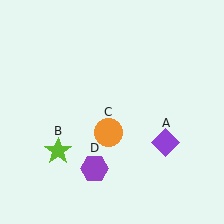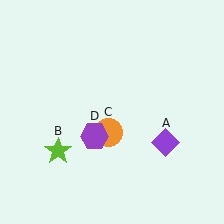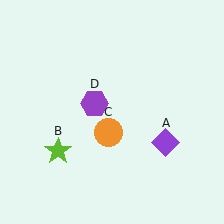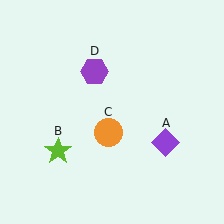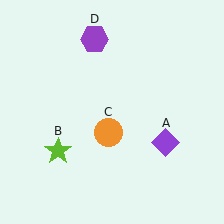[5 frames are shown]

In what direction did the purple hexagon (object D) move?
The purple hexagon (object D) moved up.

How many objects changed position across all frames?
1 object changed position: purple hexagon (object D).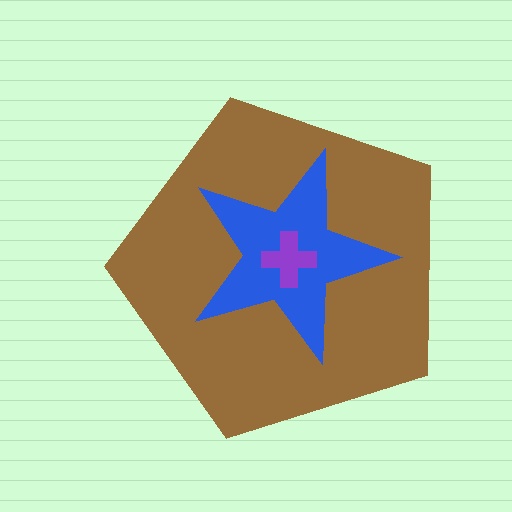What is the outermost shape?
The brown pentagon.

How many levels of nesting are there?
3.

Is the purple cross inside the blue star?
Yes.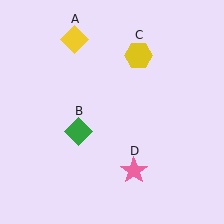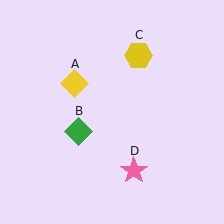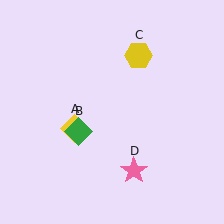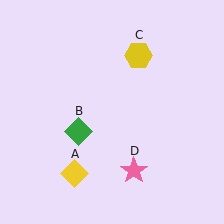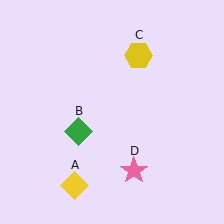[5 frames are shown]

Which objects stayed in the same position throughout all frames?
Green diamond (object B) and yellow hexagon (object C) and pink star (object D) remained stationary.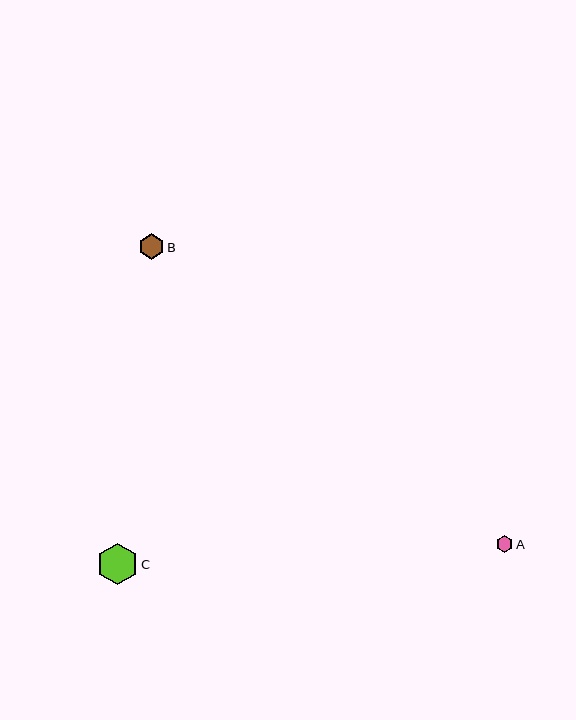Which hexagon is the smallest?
Hexagon A is the smallest with a size of approximately 17 pixels.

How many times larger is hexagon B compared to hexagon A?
Hexagon B is approximately 1.5 times the size of hexagon A.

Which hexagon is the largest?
Hexagon C is the largest with a size of approximately 41 pixels.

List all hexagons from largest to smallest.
From largest to smallest: C, B, A.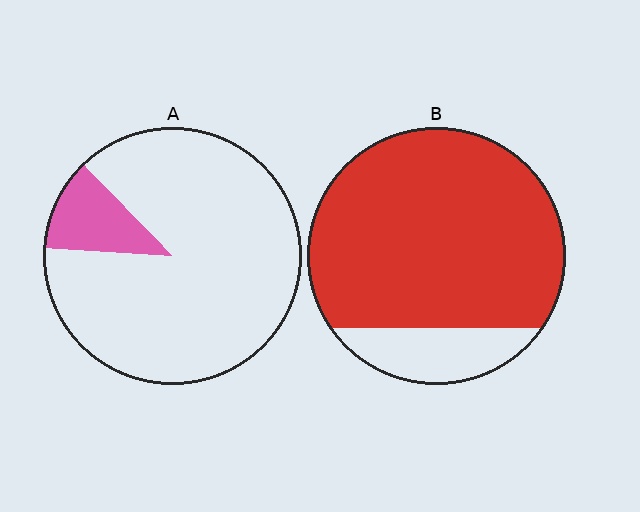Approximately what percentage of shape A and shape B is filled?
A is approximately 10% and B is approximately 85%.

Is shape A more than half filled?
No.